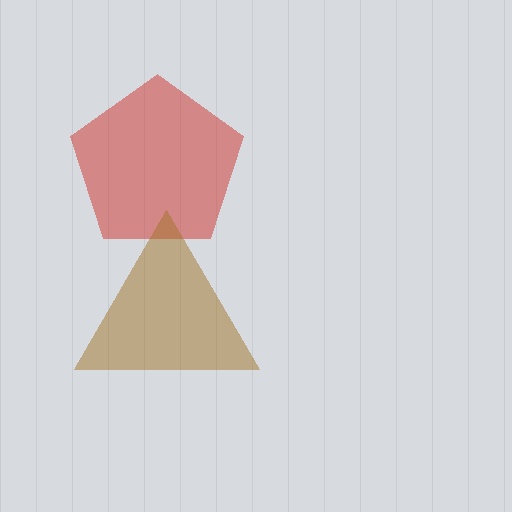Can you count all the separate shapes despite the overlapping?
Yes, there are 2 separate shapes.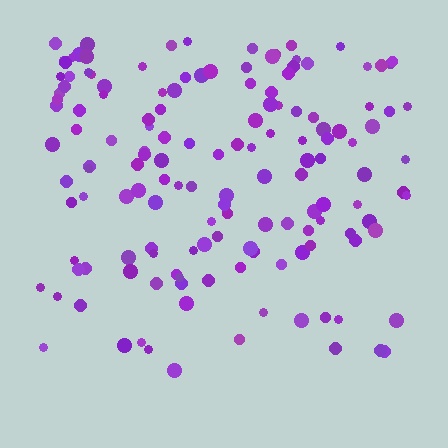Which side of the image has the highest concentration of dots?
The top.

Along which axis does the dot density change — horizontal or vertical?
Vertical.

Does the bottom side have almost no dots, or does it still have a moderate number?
Still a moderate number, just noticeably fewer than the top.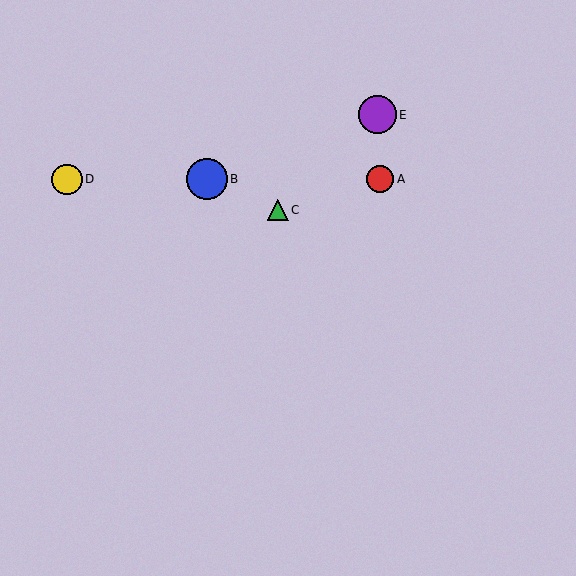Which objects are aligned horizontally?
Objects A, B, D are aligned horizontally.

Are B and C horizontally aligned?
No, B is at y≈179 and C is at y≈210.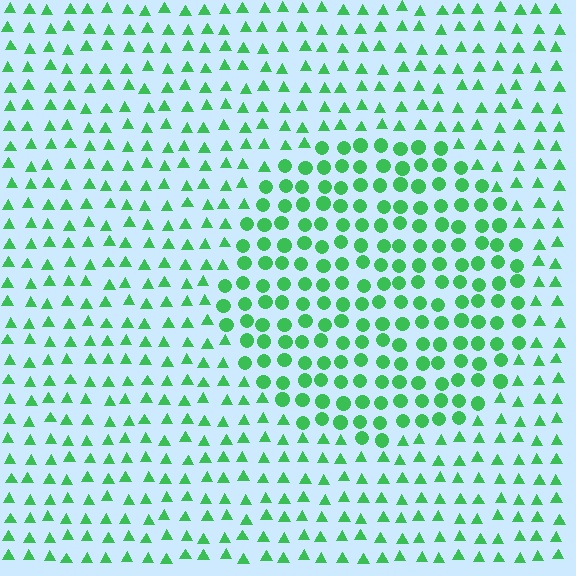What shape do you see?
I see a circle.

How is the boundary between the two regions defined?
The boundary is defined by a change in element shape: circles inside vs. triangles outside. All elements share the same color and spacing.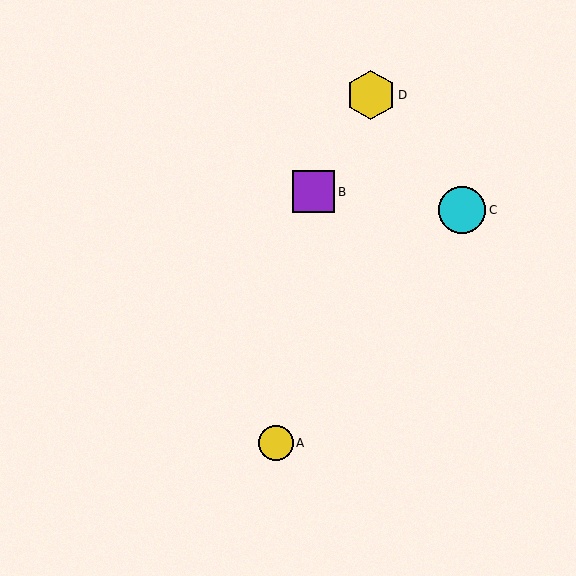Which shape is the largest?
The yellow hexagon (labeled D) is the largest.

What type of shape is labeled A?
Shape A is a yellow circle.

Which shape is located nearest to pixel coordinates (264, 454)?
The yellow circle (labeled A) at (276, 443) is nearest to that location.